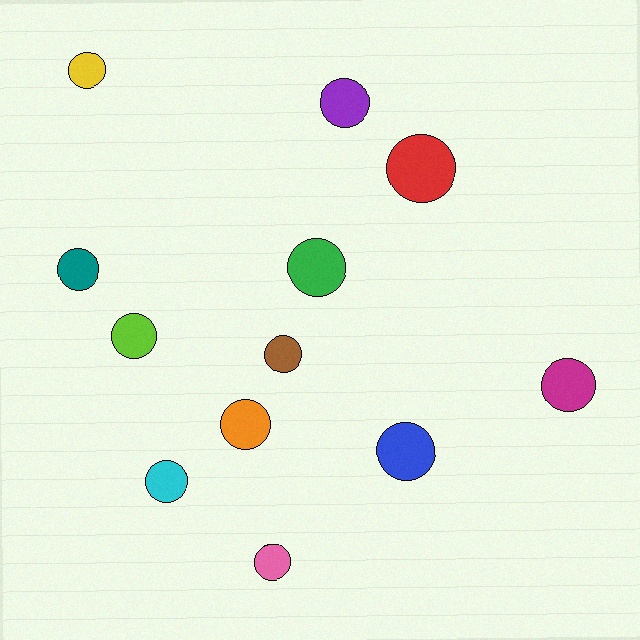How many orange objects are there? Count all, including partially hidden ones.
There is 1 orange object.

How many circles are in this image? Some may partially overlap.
There are 12 circles.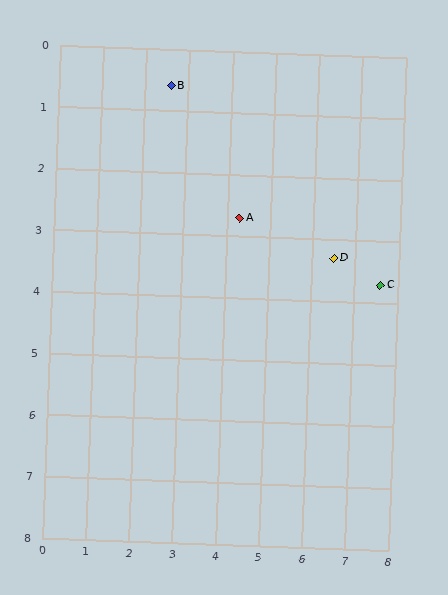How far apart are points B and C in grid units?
Points B and C are about 5.9 grid units apart.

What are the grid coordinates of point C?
Point C is at approximately (7.6, 3.7).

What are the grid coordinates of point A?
Point A is at approximately (4.3, 2.7).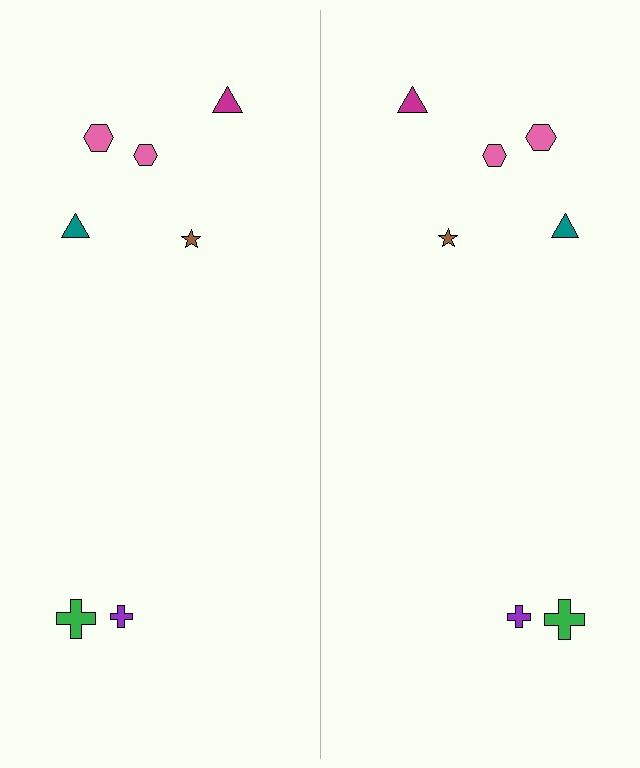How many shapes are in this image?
There are 14 shapes in this image.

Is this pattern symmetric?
Yes, this pattern has bilateral (reflection) symmetry.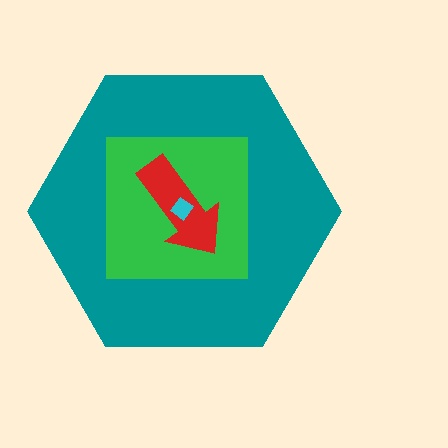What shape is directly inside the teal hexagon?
The green square.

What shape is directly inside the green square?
The red arrow.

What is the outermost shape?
The teal hexagon.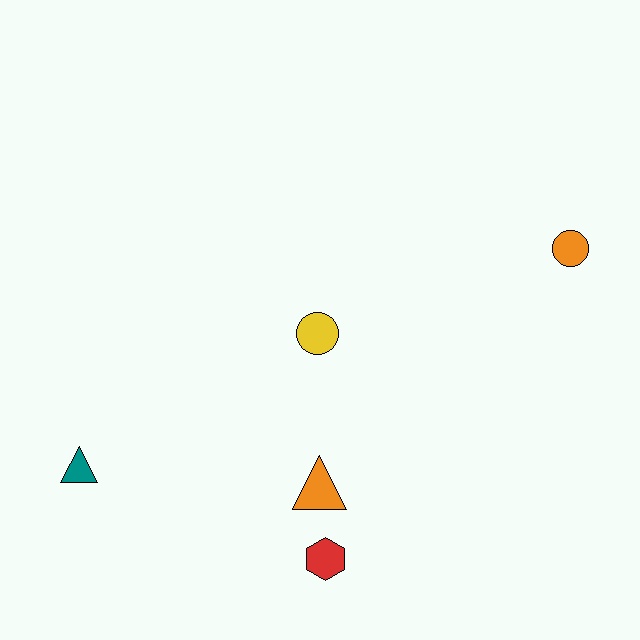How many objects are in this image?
There are 5 objects.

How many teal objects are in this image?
There is 1 teal object.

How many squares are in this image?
There are no squares.